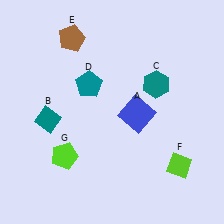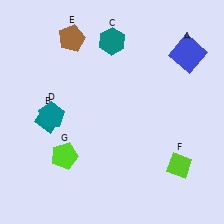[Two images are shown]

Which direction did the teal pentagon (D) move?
The teal pentagon (D) moved left.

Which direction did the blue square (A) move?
The blue square (A) moved up.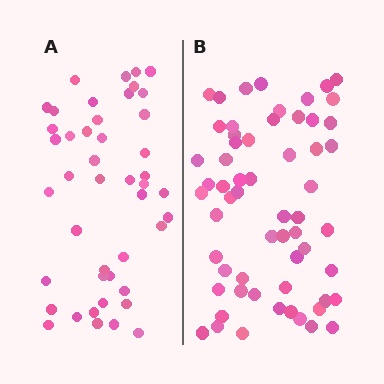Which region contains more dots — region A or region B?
Region B (the right region) has more dots.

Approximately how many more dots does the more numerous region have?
Region B has approximately 15 more dots than region A.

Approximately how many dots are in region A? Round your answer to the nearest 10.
About 40 dots. (The exact count is 45, which rounds to 40.)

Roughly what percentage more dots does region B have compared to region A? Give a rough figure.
About 35% more.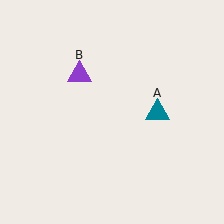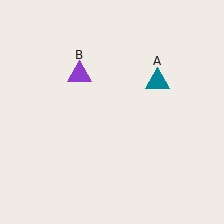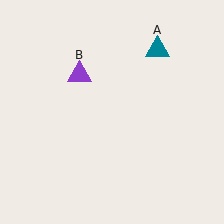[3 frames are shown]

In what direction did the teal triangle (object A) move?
The teal triangle (object A) moved up.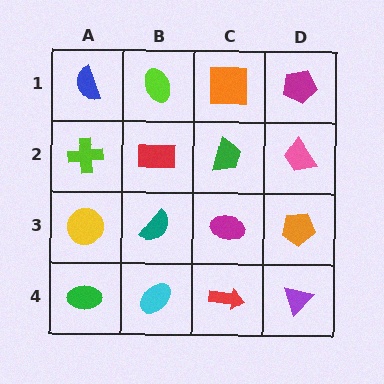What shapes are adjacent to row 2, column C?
An orange square (row 1, column C), a magenta ellipse (row 3, column C), a red rectangle (row 2, column B), a pink trapezoid (row 2, column D).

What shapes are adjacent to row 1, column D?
A pink trapezoid (row 2, column D), an orange square (row 1, column C).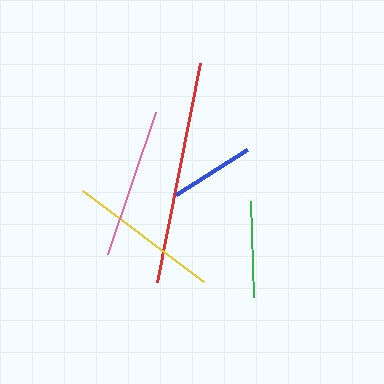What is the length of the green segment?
The green segment is approximately 96 pixels long.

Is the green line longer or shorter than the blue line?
The green line is longer than the blue line.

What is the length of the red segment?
The red segment is approximately 224 pixels long.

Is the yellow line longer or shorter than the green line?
The yellow line is longer than the green line.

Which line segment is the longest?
The red line is the longest at approximately 224 pixels.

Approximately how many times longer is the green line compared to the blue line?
The green line is approximately 1.1 times the length of the blue line.